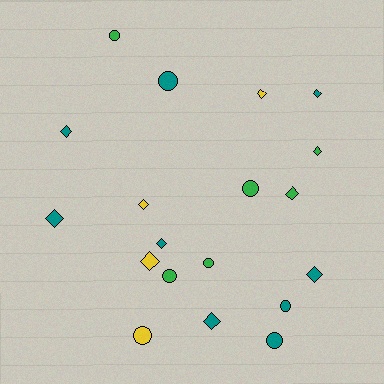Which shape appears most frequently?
Diamond, with 11 objects.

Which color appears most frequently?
Teal, with 9 objects.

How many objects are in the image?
There are 19 objects.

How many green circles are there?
There are 4 green circles.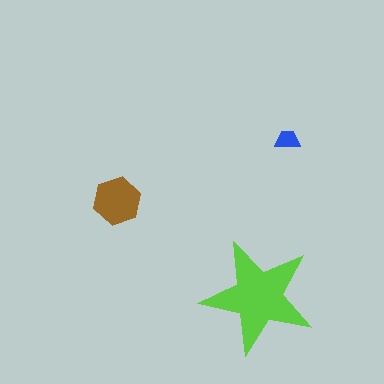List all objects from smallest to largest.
The blue trapezoid, the brown hexagon, the lime star.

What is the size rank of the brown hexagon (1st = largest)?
2nd.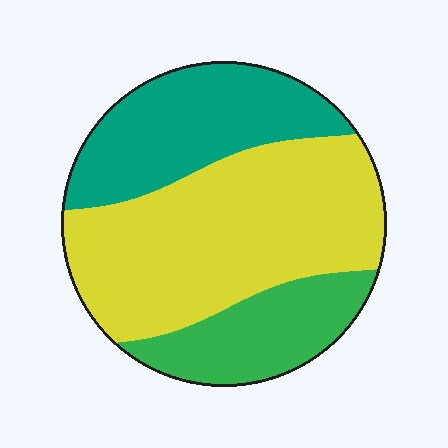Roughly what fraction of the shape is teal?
Teal takes up between a sixth and a third of the shape.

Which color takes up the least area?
Green, at roughly 20%.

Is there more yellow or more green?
Yellow.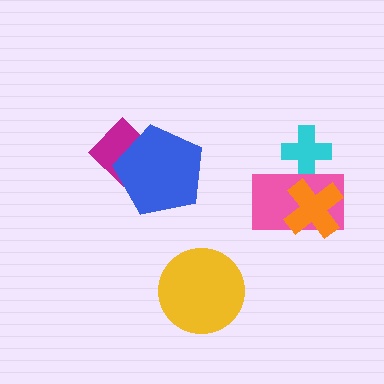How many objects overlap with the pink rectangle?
2 objects overlap with the pink rectangle.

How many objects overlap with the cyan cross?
1 object overlaps with the cyan cross.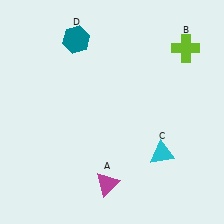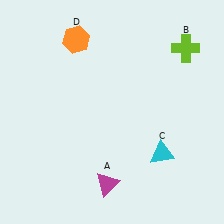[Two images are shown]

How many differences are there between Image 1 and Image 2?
There is 1 difference between the two images.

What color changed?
The hexagon (D) changed from teal in Image 1 to orange in Image 2.